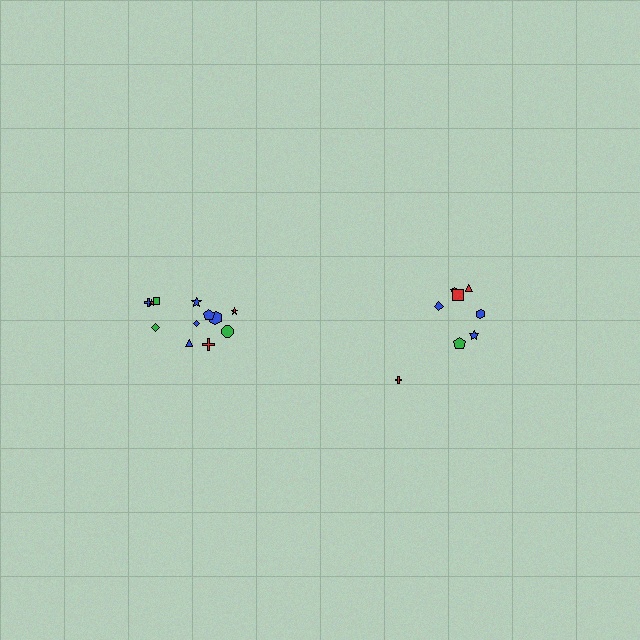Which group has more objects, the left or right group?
The left group.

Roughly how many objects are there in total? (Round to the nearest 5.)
Roughly 20 objects in total.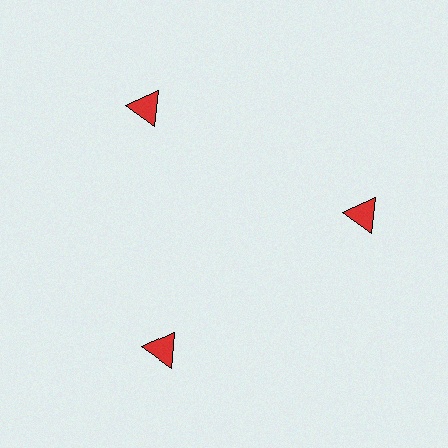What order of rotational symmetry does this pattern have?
This pattern has 3-fold rotational symmetry.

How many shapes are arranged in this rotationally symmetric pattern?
There are 3 shapes, arranged in 3 groups of 1.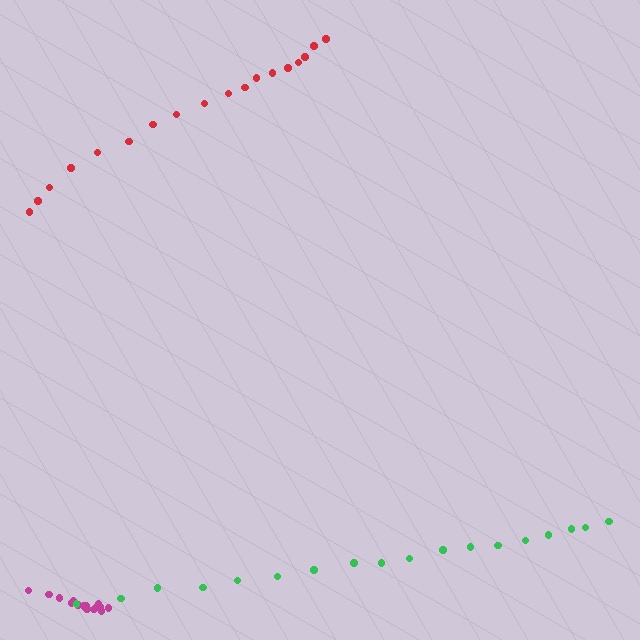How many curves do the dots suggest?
There are 3 distinct paths.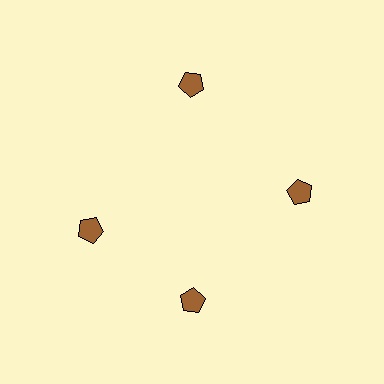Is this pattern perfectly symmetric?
No. The 4 brown pentagons are arranged in a ring, but one element near the 9 o'clock position is rotated out of alignment along the ring, breaking the 4-fold rotational symmetry.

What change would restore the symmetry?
The symmetry would be restored by rotating it back into even spacing with its neighbors so that all 4 pentagons sit at equal angles and equal distance from the center.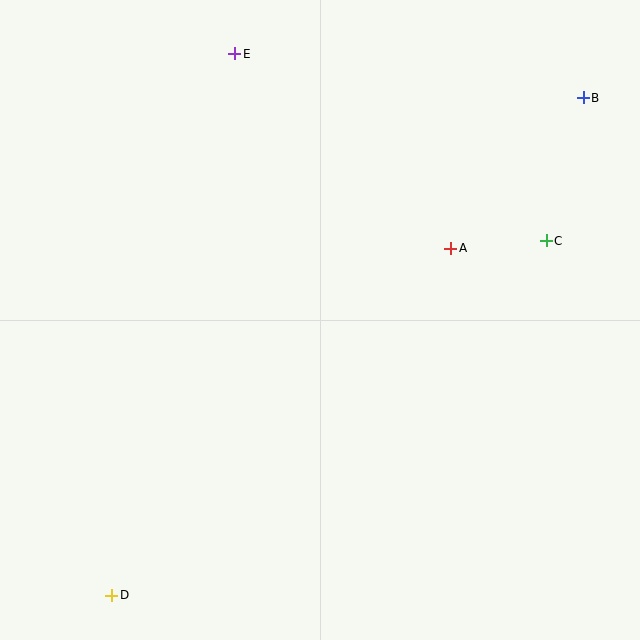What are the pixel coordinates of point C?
Point C is at (546, 241).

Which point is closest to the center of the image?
Point A at (451, 248) is closest to the center.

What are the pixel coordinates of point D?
Point D is at (112, 595).